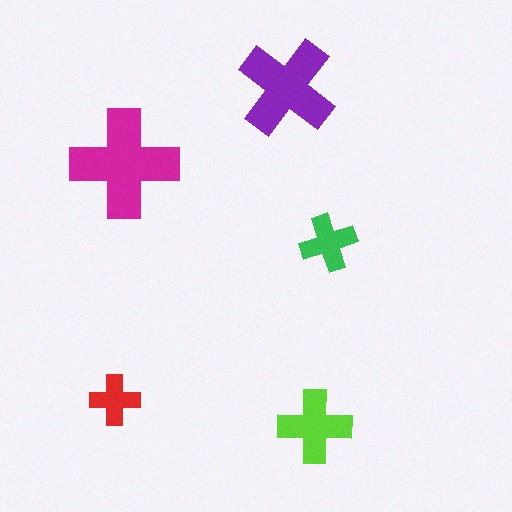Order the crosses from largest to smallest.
the magenta one, the purple one, the lime one, the green one, the red one.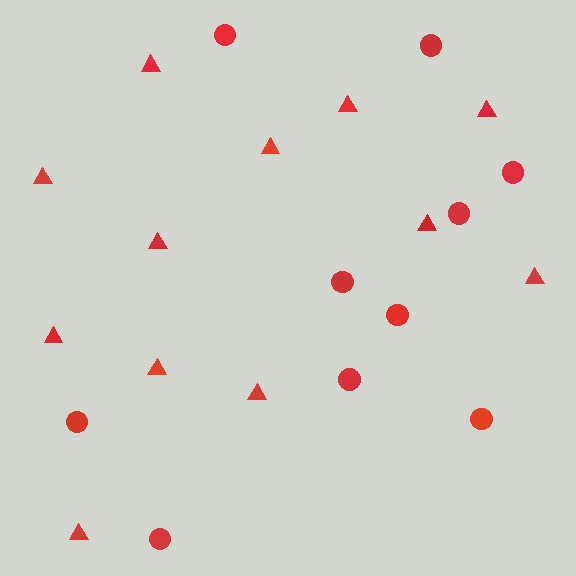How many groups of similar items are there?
There are 2 groups: one group of circles (10) and one group of triangles (12).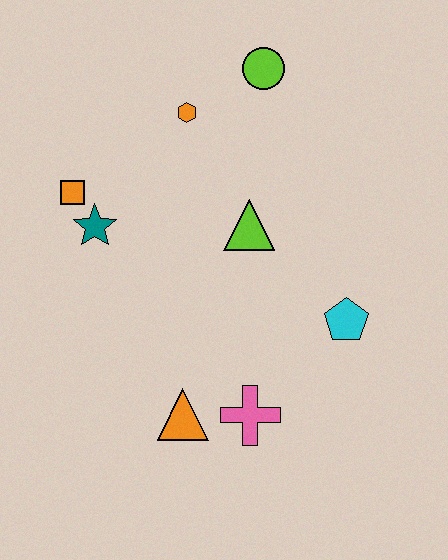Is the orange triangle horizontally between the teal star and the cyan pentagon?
Yes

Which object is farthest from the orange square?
The cyan pentagon is farthest from the orange square.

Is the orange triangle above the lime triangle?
No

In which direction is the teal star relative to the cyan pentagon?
The teal star is to the left of the cyan pentagon.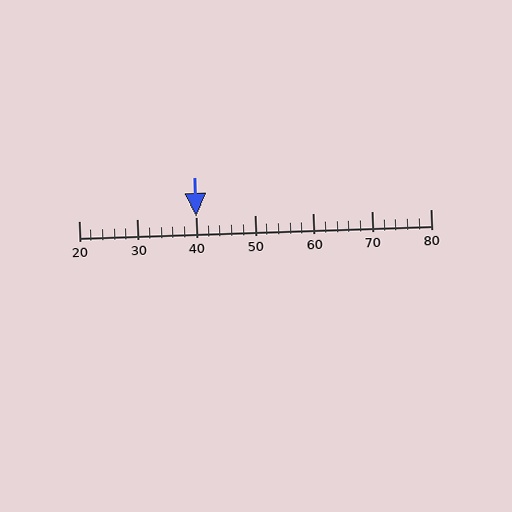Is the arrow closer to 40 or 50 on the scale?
The arrow is closer to 40.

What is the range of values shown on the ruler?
The ruler shows values from 20 to 80.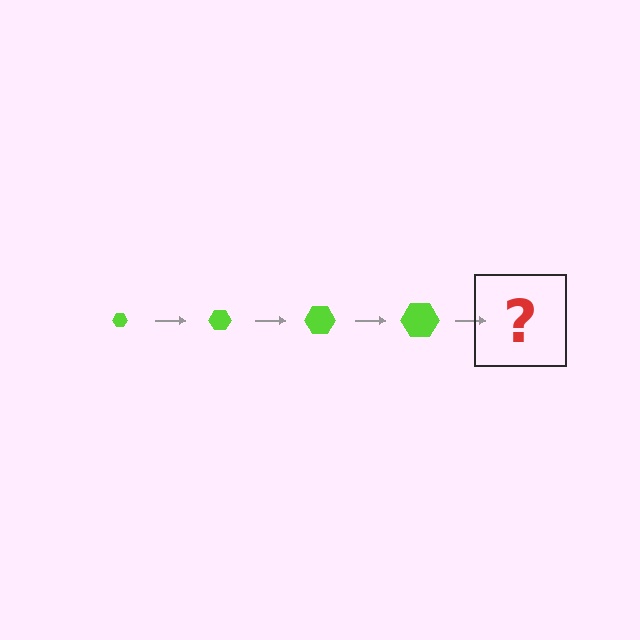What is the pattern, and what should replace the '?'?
The pattern is that the hexagon gets progressively larger each step. The '?' should be a lime hexagon, larger than the previous one.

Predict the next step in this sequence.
The next step is a lime hexagon, larger than the previous one.